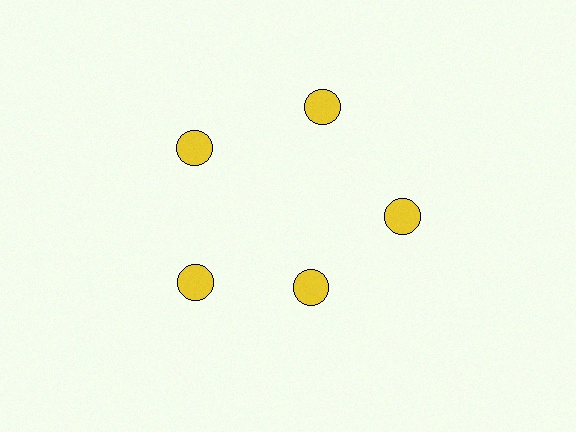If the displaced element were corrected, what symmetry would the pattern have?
It would have 5-fold rotational symmetry — the pattern would map onto itself every 72 degrees.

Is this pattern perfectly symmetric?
No. The 5 yellow circles are arranged in a ring, but one element near the 5 o'clock position is pulled inward toward the center, breaking the 5-fold rotational symmetry.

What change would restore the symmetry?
The symmetry would be restored by moving it outward, back onto the ring so that all 5 circles sit at equal angles and equal distance from the center.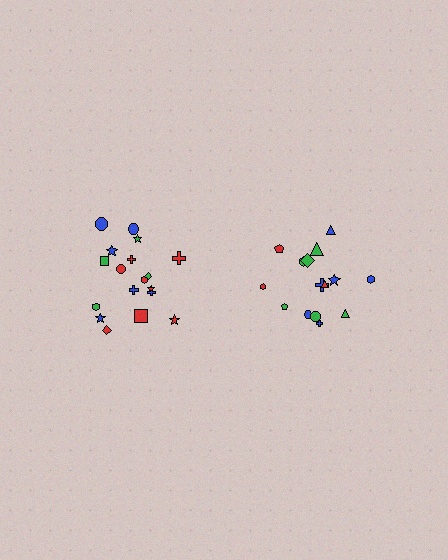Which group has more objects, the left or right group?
The left group.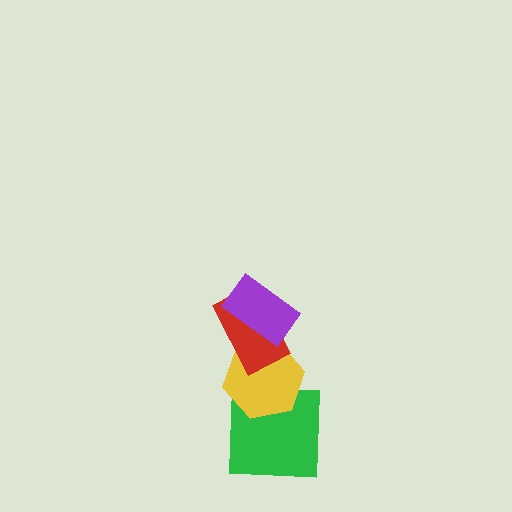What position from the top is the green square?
The green square is 4th from the top.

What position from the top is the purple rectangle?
The purple rectangle is 1st from the top.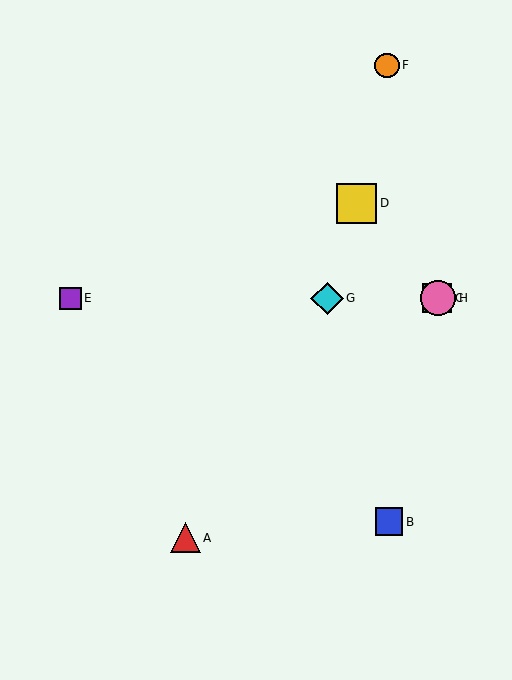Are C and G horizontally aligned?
Yes, both are at y≈298.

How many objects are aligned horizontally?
4 objects (C, E, G, H) are aligned horizontally.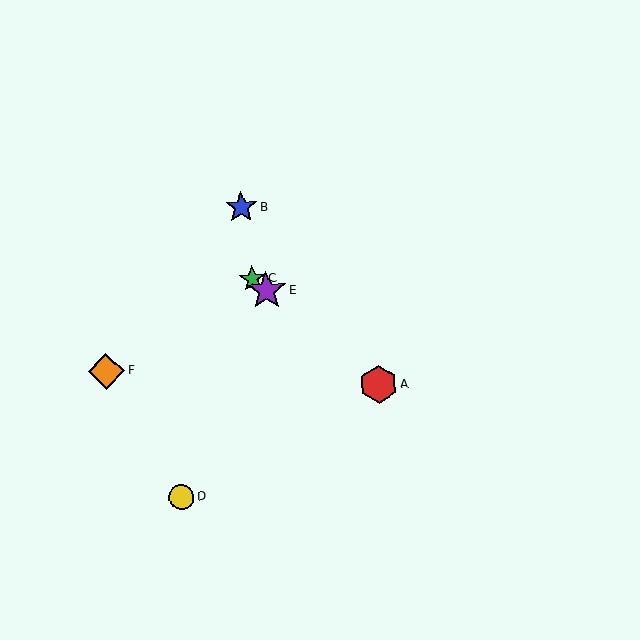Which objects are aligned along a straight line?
Objects A, C, E are aligned along a straight line.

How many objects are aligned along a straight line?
3 objects (A, C, E) are aligned along a straight line.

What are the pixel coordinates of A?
Object A is at (378, 384).